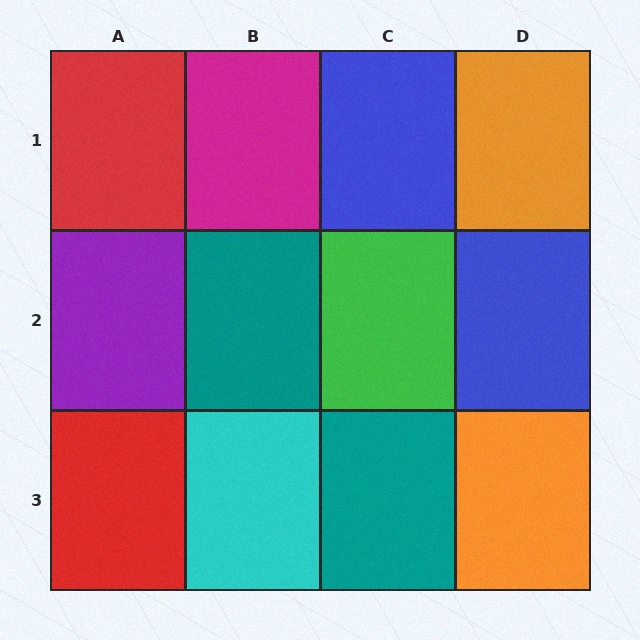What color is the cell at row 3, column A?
Red.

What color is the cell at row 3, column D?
Orange.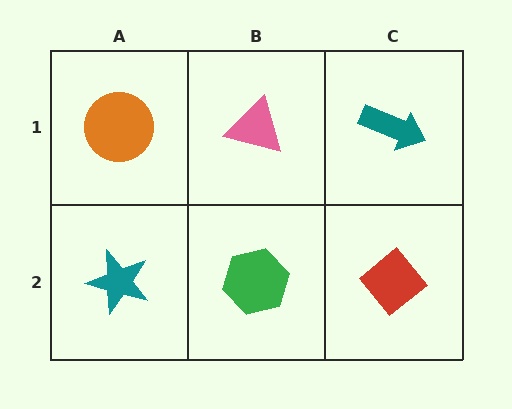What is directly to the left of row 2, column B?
A teal star.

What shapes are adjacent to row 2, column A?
An orange circle (row 1, column A), a green hexagon (row 2, column B).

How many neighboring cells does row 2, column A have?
2.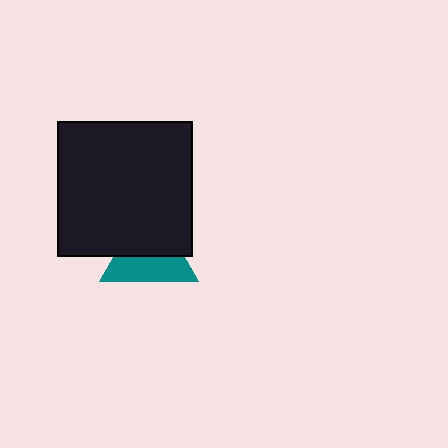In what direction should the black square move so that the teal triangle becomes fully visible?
The black square should move up. That is the shortest direction to clear the overlap and leave the teal triangle fully visible.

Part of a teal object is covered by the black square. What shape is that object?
It is a triangle.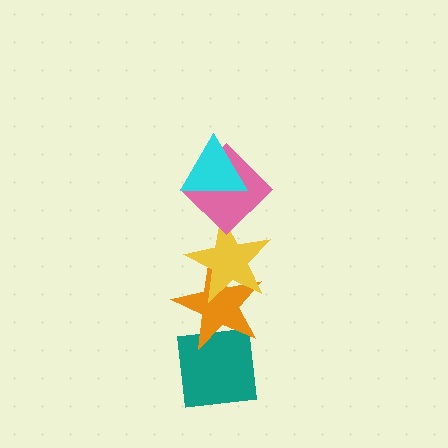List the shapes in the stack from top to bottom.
From top to bottom: the cyan triangle, the pink diamond, the yellow star, the orange star, the teal square.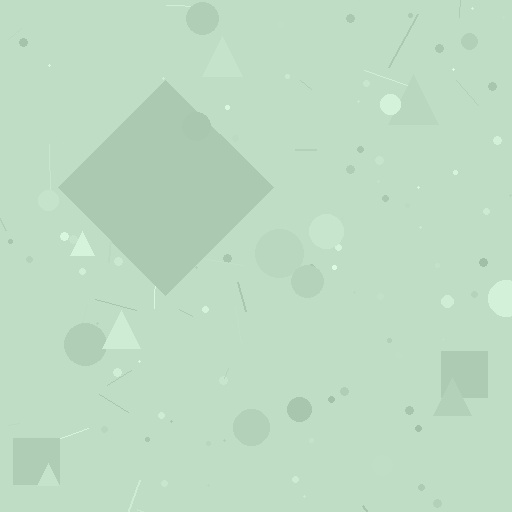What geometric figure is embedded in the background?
A diamond is embedded in the background.